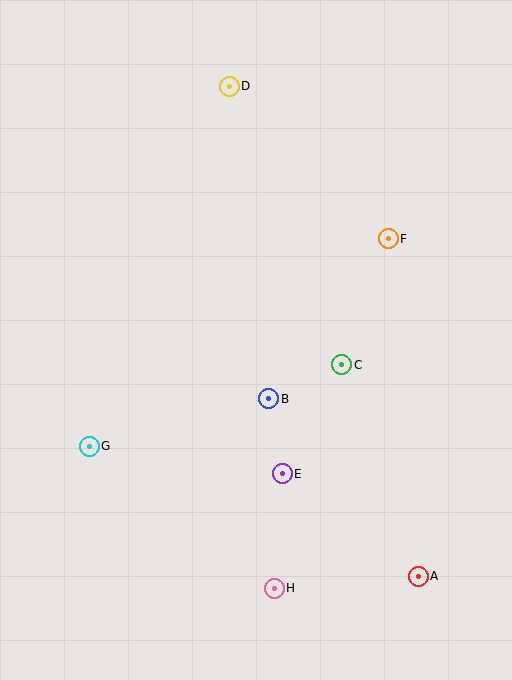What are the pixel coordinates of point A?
Point A is at (418, 576).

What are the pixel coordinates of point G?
Point G is at (89, 446).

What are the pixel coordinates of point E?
Point E is at (282, 474).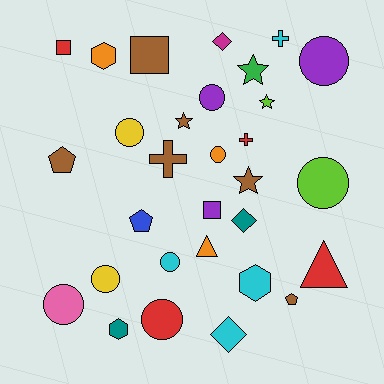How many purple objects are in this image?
There are 3 purple objects.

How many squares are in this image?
There are 3 squares.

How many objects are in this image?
There are 30 objects.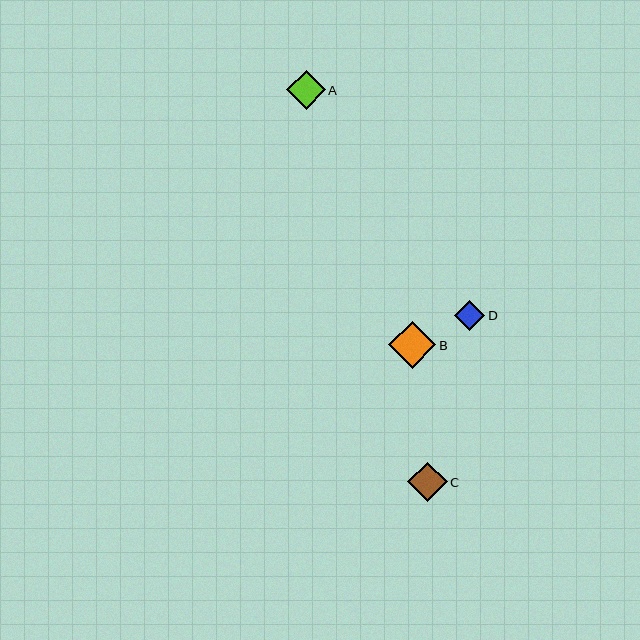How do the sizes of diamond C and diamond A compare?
Diamond C and diamond A are approximately the same size.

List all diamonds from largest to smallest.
From largest to smallest: B, C, A, D.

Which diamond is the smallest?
Diamond D is the smallest with a size of approximately 30 pixels.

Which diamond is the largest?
Diamond B is the largest with a size of approximately 47 pixels.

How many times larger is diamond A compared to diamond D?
Diamond A is approximately 1.3 times the size of diamond D.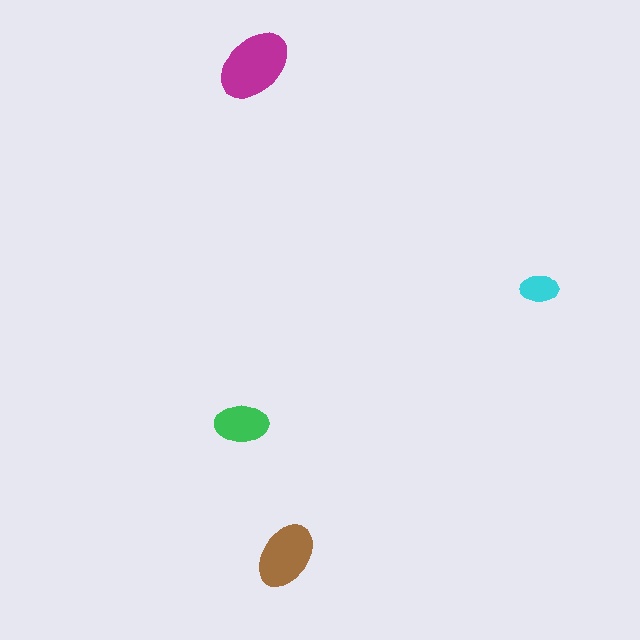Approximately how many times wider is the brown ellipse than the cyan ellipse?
About 1.5 times wider.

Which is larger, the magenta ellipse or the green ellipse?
The magenta one.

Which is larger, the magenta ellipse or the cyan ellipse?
The magenta one.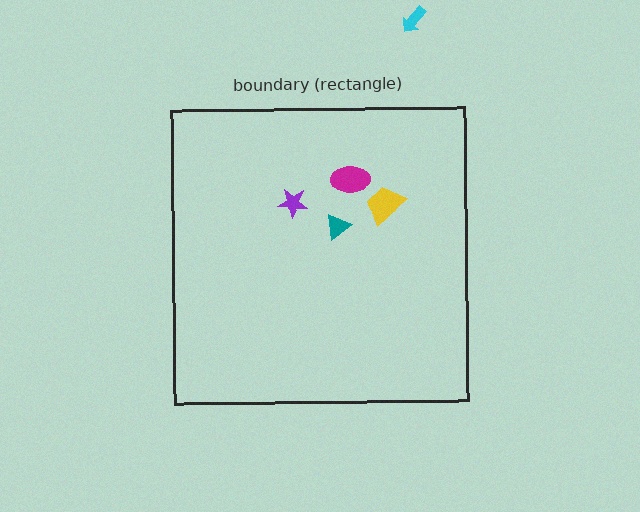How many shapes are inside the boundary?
4 inside, 1 outside.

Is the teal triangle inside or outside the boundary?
Inside.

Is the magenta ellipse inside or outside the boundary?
Inside.